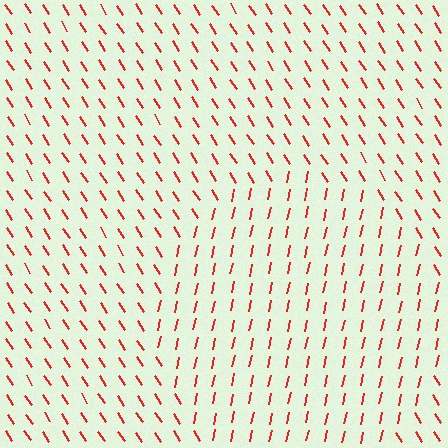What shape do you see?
I see a circle.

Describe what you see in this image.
The image is filled with small red line segments. A circle region in the image has lines oriented differently from the surrounding lines, creating a visible texture boundary.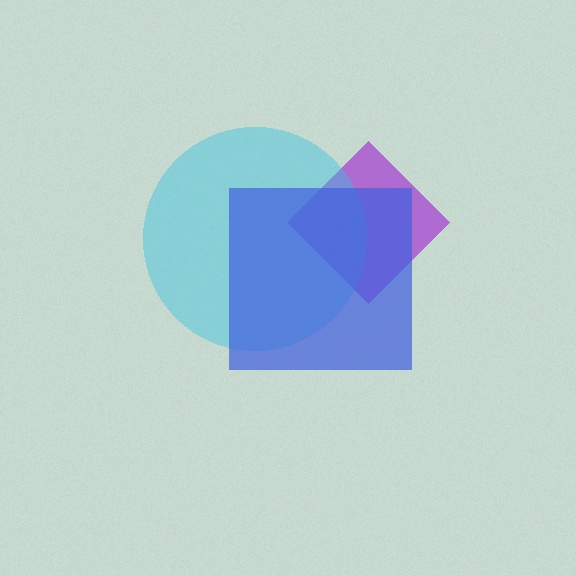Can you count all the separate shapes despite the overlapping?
Yes, there are 3 separate shapes.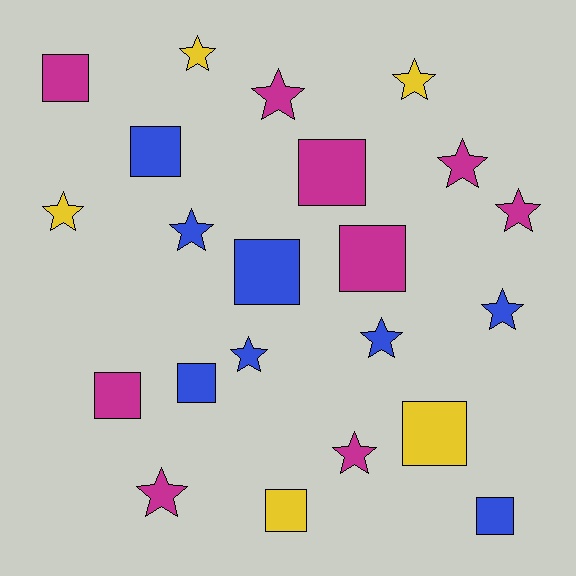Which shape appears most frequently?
Star, with 12 objects.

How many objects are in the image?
There are 22 objects.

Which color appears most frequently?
Magenta, with 9 objects.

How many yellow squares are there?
There are 2 yellow squares.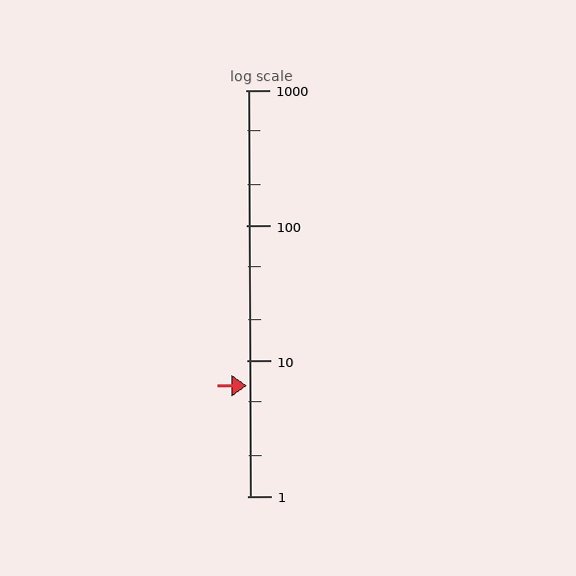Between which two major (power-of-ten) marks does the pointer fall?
The pointer is between 1 and 10.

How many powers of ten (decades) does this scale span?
The scale spans 3 decades, from 1 to 1000.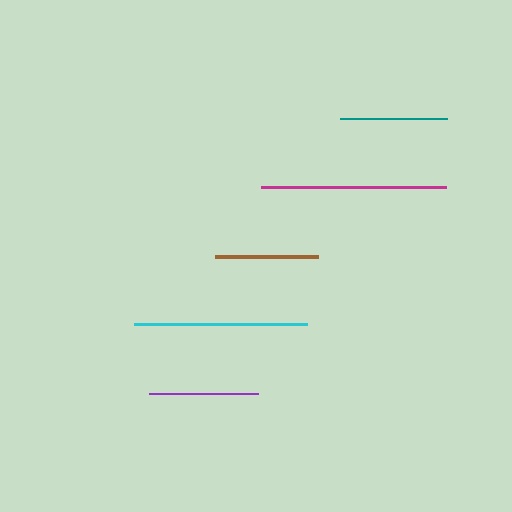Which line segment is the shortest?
The brown line is the shortest at approximately 103 pixels.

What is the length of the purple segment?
The purple segment is approximately 109 pixels long.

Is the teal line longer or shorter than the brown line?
The teal line is longer than the brown line.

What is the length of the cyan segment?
The cyan segment is approximately 174 pixels long.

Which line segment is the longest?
The magenta line is the longest at approximately 185 pixels.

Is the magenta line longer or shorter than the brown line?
The magenta line is longer than the brown line.